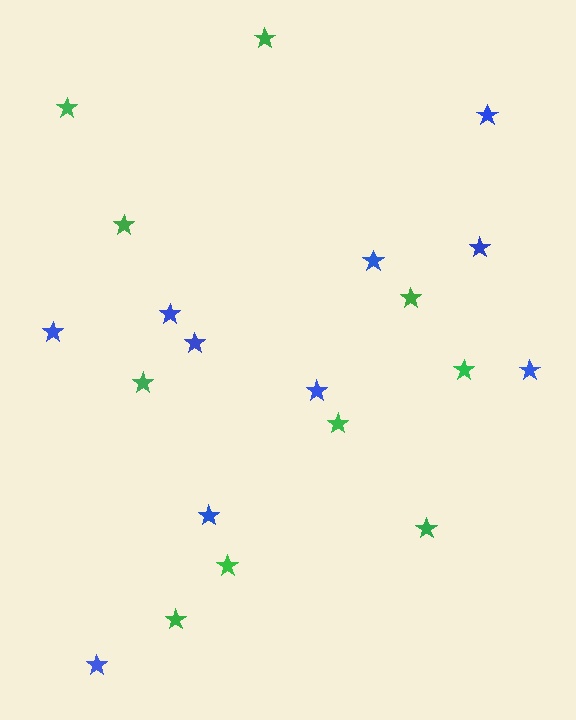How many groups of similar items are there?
There are 2 groups: one group of green stars (10) and one group of blue stars (10).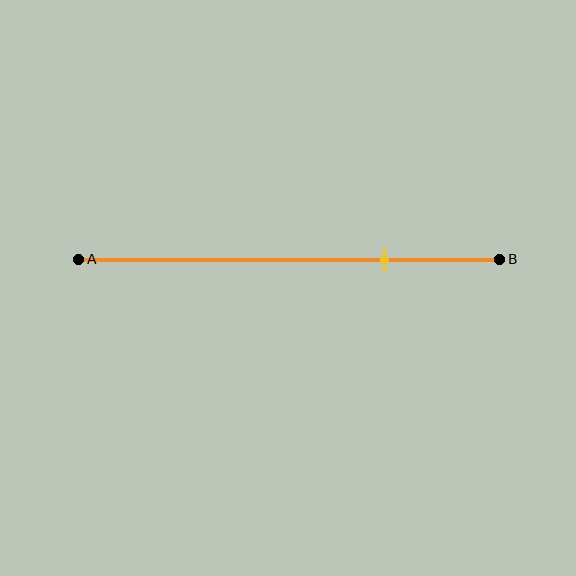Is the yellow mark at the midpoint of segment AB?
No, the mark is at about 75% from A, not at the 50% midpoint.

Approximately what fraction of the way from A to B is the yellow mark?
The yellow mark is approximately 75% of the way from A to B.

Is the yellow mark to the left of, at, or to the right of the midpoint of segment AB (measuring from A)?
The yellow mark is to the right of the midpoint of segment AB.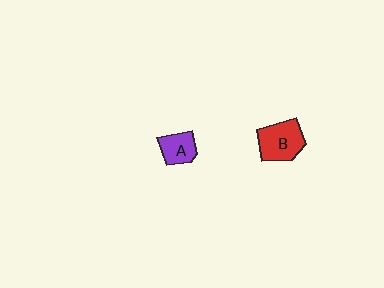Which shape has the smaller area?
Shape A (purple).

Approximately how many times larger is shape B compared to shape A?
Approximately 1.6 times.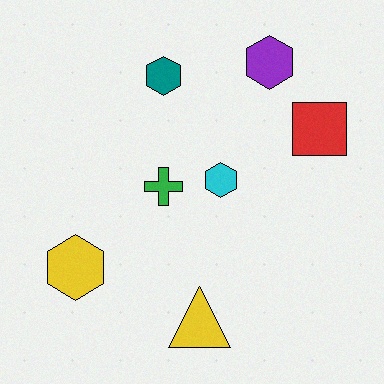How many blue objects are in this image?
There are no blue objects.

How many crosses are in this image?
There is 1 cross.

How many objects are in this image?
There are 7 objects.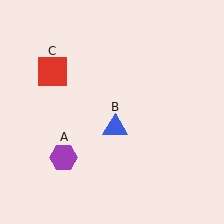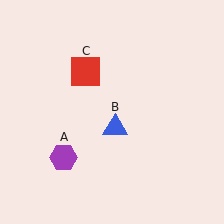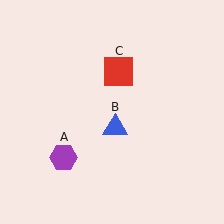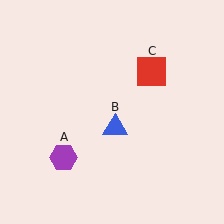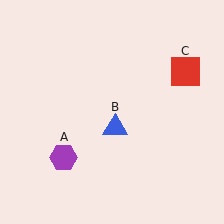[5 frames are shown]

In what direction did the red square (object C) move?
The red square (object C) moved right.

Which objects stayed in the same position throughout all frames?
Purple hexagon (object A) and blue triangle (object B) remained stationary.